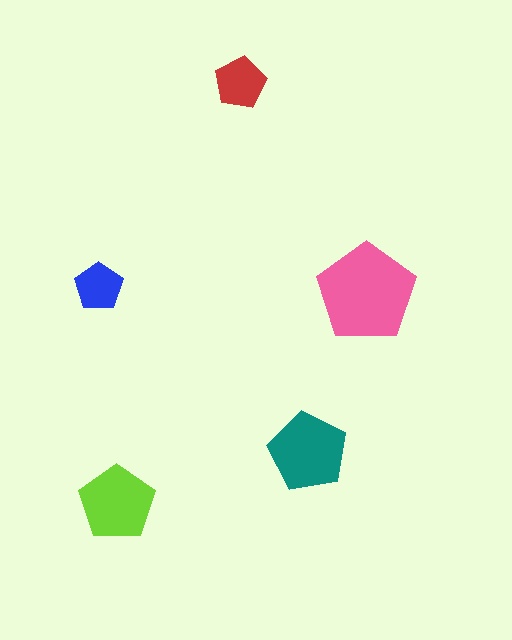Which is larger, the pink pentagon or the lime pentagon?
The pink one.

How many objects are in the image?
There are 5 objects in the image.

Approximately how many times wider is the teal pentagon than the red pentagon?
About 1.5 times wider.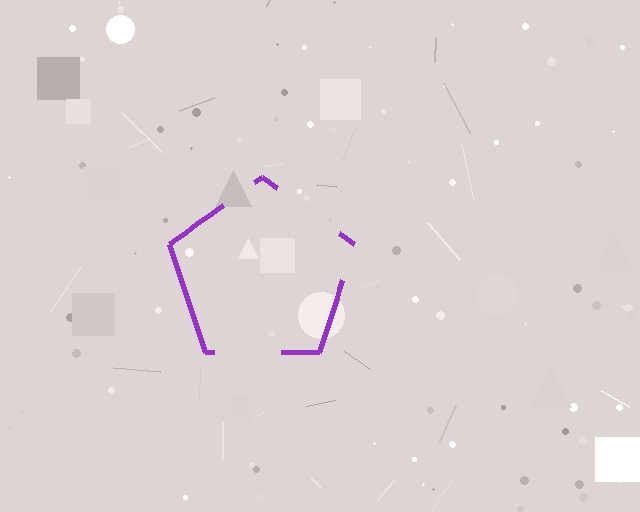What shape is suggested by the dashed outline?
The dashed outline suggests a pentagon.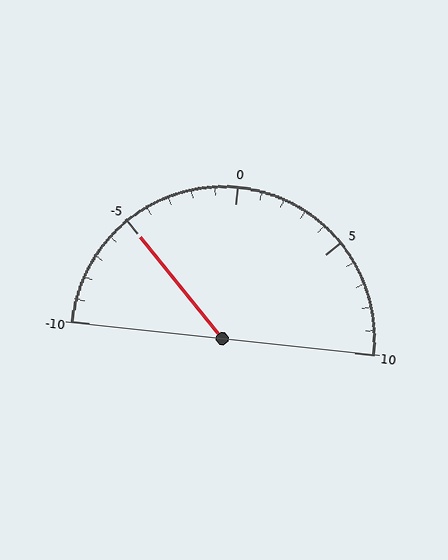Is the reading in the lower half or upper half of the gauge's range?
The reading is in the lower half of the range (-10 to 10).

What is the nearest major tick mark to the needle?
The nearest major tick mark is -5.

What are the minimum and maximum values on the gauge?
The gauge ranges from -10 to 10.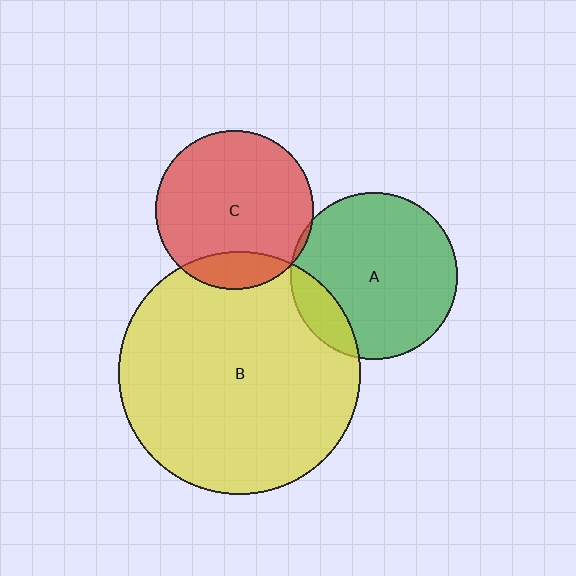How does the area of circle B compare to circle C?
Approximately 2.3 times.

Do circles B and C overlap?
Yes.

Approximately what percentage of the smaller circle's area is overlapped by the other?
Approximately 15%.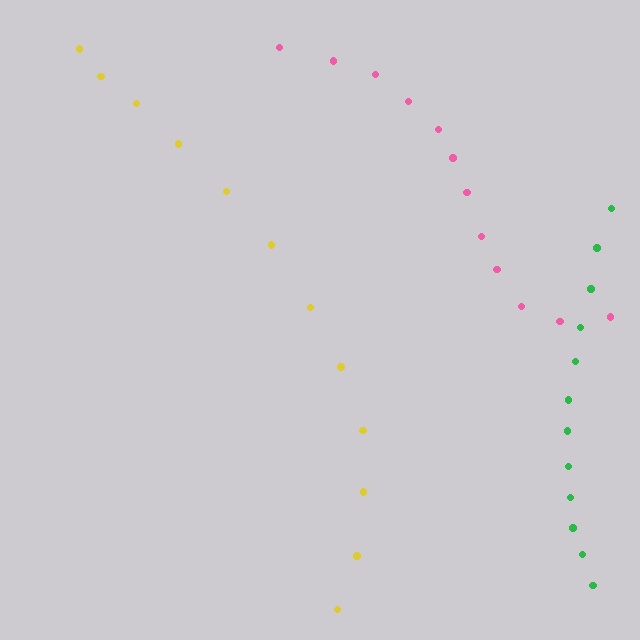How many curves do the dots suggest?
There are 3 distinct paths.